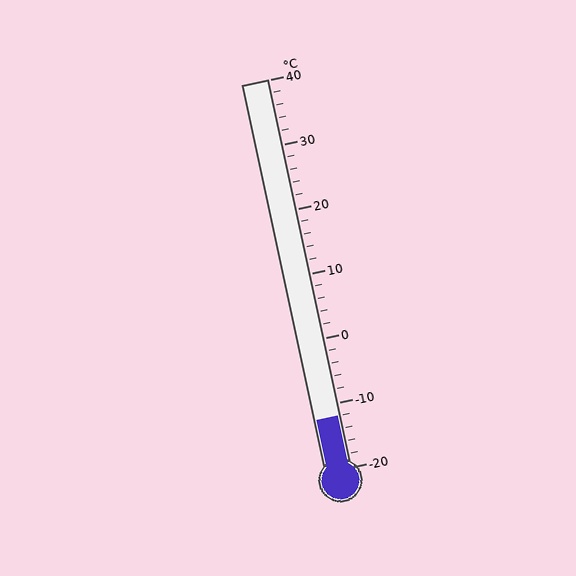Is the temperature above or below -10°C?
The temperature is below -10°C.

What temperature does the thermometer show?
The thermometer shows approximately -12°C.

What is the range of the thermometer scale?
The thermometer scale ranges from -20°C to 40°C.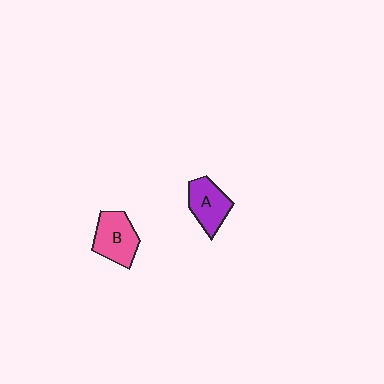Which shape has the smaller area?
Shape A (purple).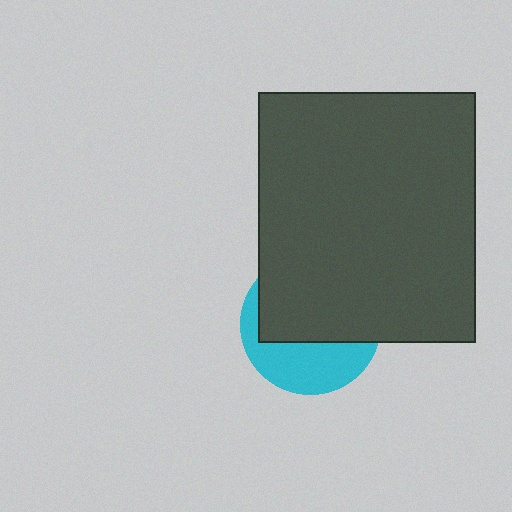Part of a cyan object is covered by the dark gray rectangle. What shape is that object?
It is a circle.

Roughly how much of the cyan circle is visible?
A small part of it is visible (roughly 39%).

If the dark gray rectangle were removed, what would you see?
You would see the complete cyan circle.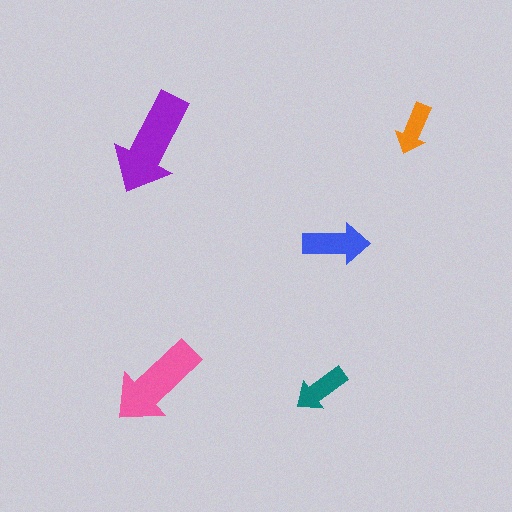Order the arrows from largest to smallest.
the purple one, the pink one, the blue one, the teal one, the orange one.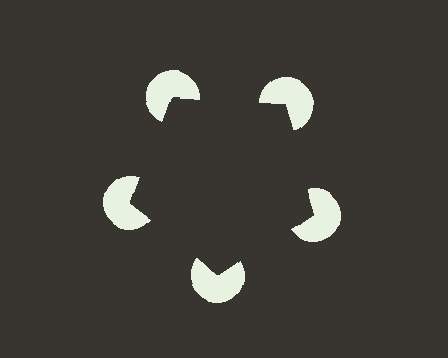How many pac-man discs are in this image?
There are 5 — one at each vertex of the illusory pentagon.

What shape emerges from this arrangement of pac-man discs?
An illusory pentagon — its edges are inferred from the aligned wedge cuts in the pac-man discs, not physically drawn.